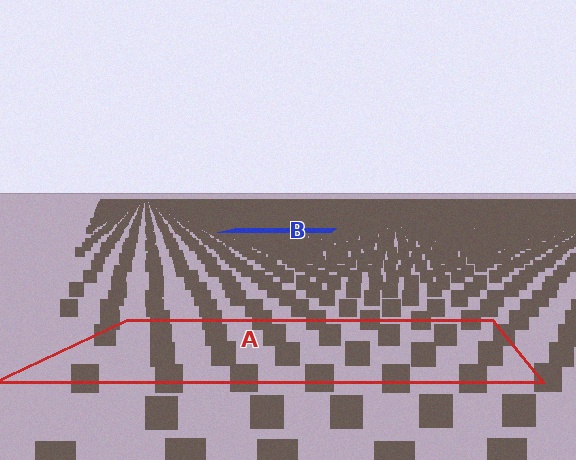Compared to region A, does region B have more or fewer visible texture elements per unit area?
Region B has more texture elements per unit area — they are packed more densely because it is farther away.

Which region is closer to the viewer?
Region A is closer. The texture elements there are larger and more spread out.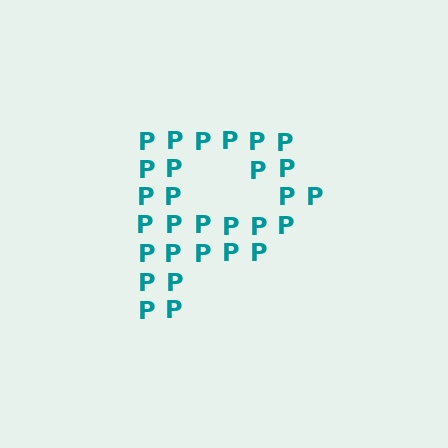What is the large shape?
The large shape is the letter P.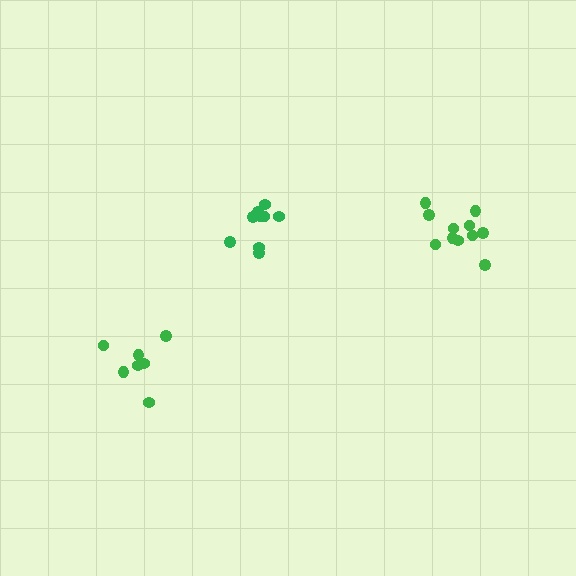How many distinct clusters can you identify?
There are 3 distinct clusters.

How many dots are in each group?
Group 1: 9 dots, Group 2: 7 dots, Group 3: 11 dots (27 total).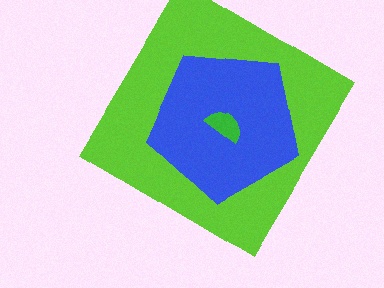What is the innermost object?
The green semicircle.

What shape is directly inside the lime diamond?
The blue pentagon.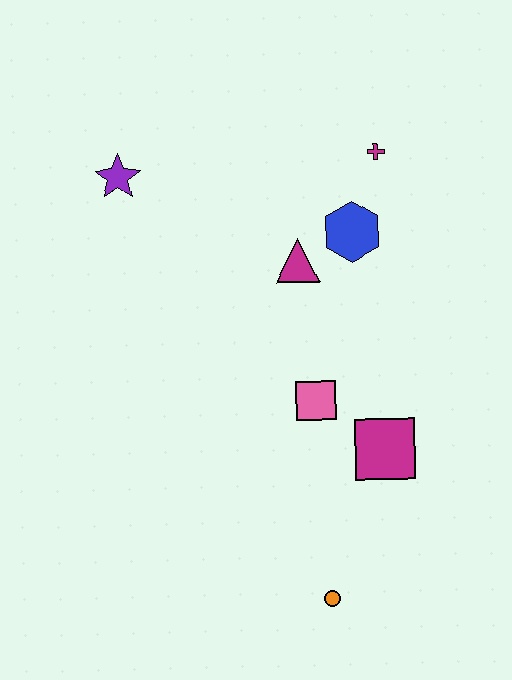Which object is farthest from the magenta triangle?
The orange circle is farthest from the magenta triangle.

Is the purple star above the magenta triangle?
Yes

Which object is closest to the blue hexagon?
The magenta triangle is closest to the blue hexagon.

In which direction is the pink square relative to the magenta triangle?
The pink square is below the magenta triangle.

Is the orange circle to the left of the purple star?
No